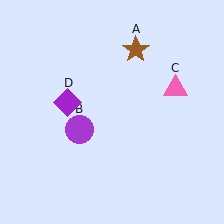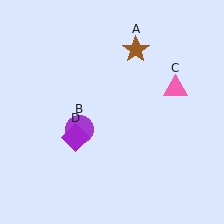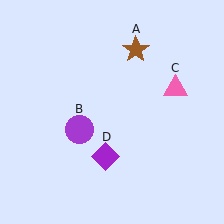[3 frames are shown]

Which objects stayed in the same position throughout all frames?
Brown star (object A) and purple circle (object B) and pink triangle (object C) remained stationary.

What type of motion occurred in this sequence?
The purple diamond (object D) rotated counterclockwise around the center of the scene.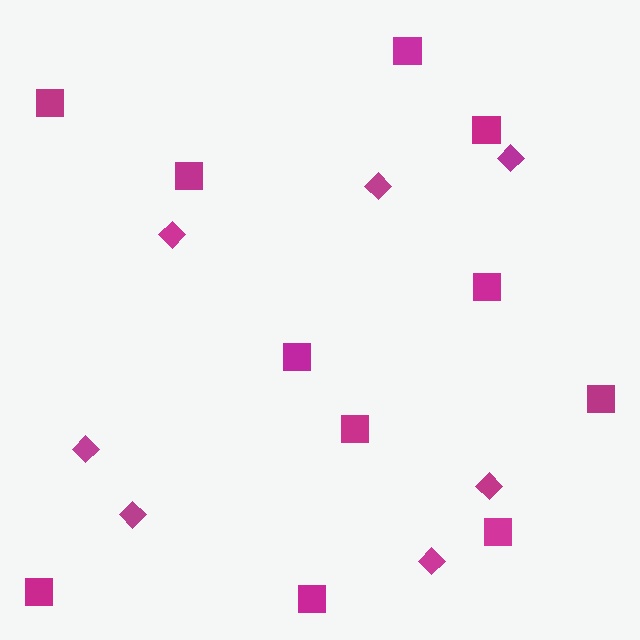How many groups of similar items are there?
There are 2 groups: one group of diamonds (7) and one group of squares (11).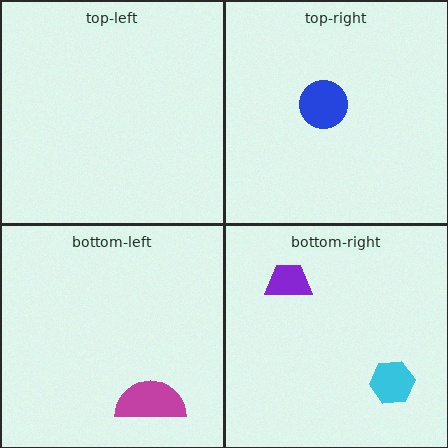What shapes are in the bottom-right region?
The purple trapezoid, the cyan hexagon.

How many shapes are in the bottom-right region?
2.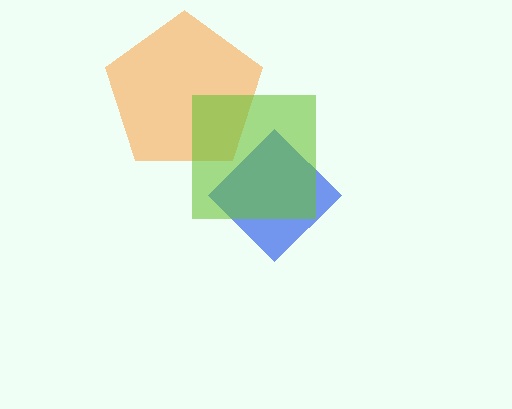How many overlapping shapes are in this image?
There are 3 overlapping shapes in the image.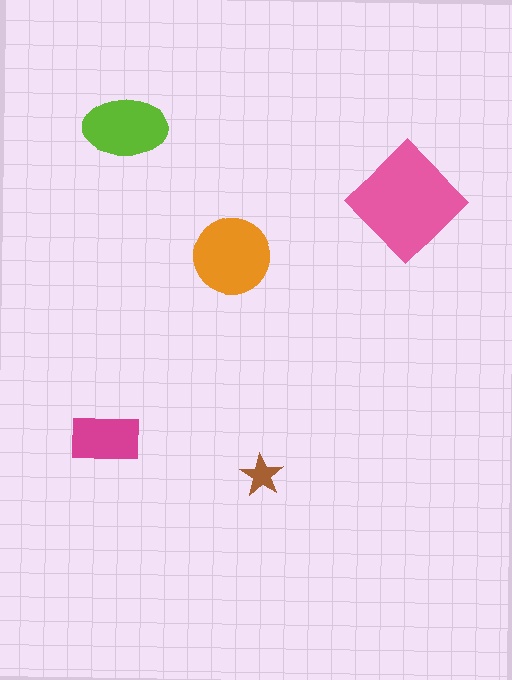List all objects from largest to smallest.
The pink diamond, the orange circle, the lime ellipse, the magenta rectangle, the brown star.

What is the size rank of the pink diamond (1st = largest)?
1st.